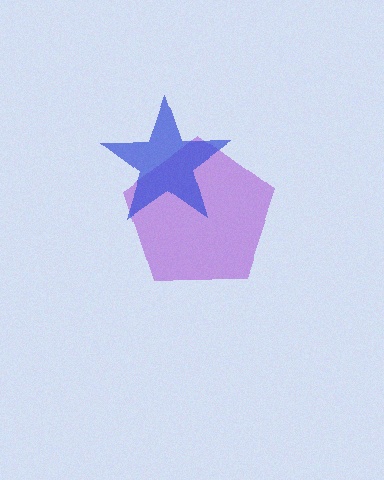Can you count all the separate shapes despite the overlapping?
Yes, there are 2 separate shapes.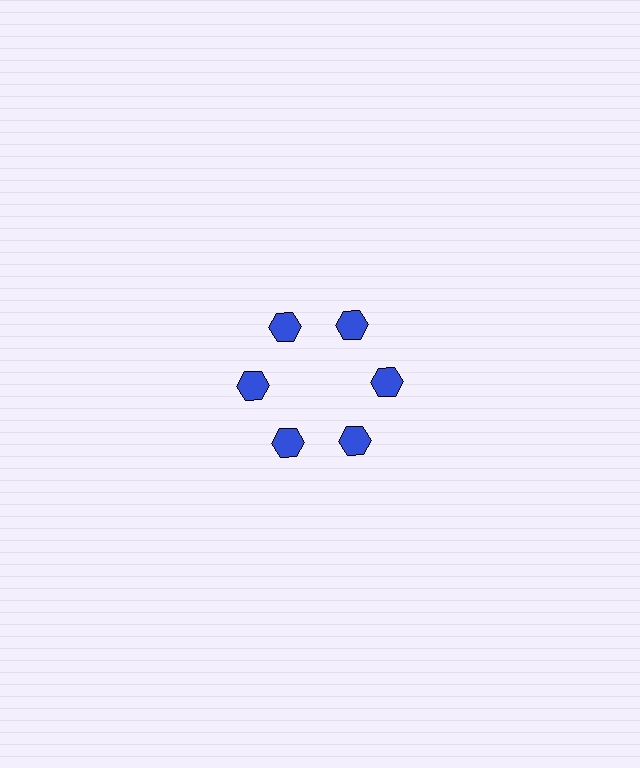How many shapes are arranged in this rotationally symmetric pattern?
There are 6 shapes, arranged in 6 groups of 1.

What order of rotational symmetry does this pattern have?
This pattern has 6-fold rotational symmetry.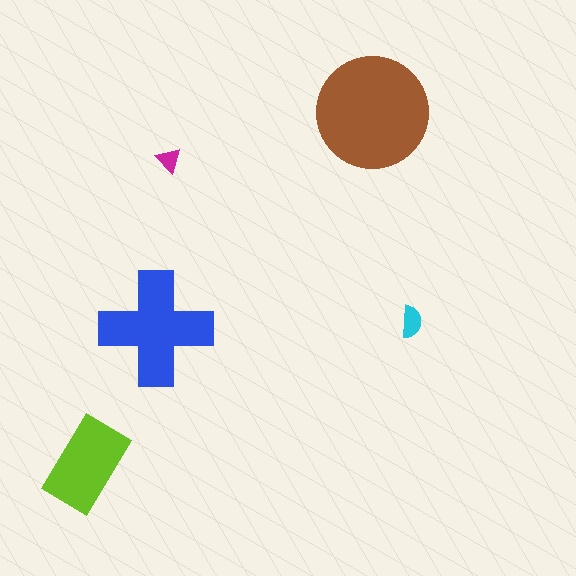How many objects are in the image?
There are 5 objects in the image.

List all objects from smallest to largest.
The magenta triangle, the cyan semicircle, the lime rectangle, the blue cross, the brown circle.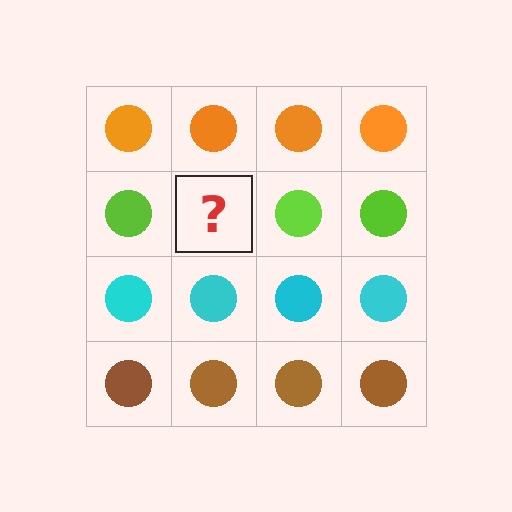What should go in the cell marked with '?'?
The missing cell should contain a lime circle.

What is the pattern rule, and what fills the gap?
The rule is that each row has a consistent color. The gap should be filled with a lime circle.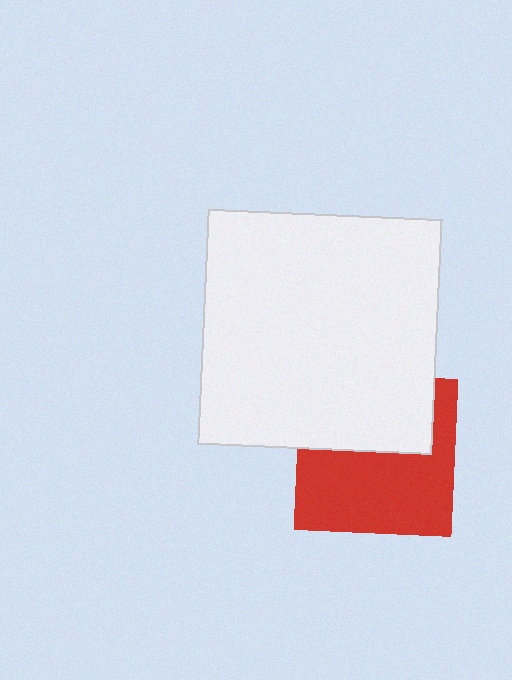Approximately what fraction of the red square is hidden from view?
Roughly 42% of the red square is hidden behind the white square.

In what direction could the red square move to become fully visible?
The red square could move down. That would shift it out from behind the white square entirely.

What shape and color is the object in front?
The object in front is a white square.